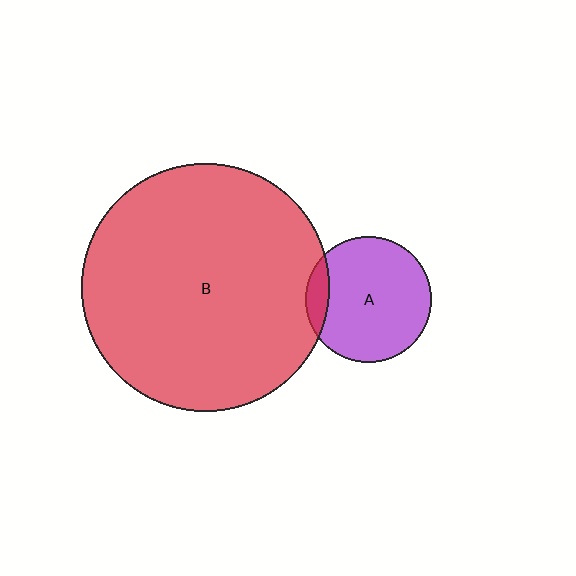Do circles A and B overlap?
Yes.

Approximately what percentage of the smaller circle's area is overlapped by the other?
Approximately 10%.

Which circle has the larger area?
Circle B (red).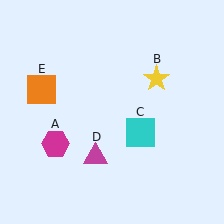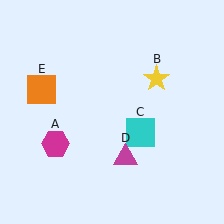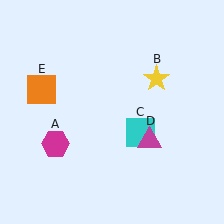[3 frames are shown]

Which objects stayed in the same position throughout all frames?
Magenta hexagon (object A) and yellow star (object B) and cyan square (object C) and orange square (object E) remained stationary.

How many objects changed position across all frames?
1 object changed position: magenta triangle (object D).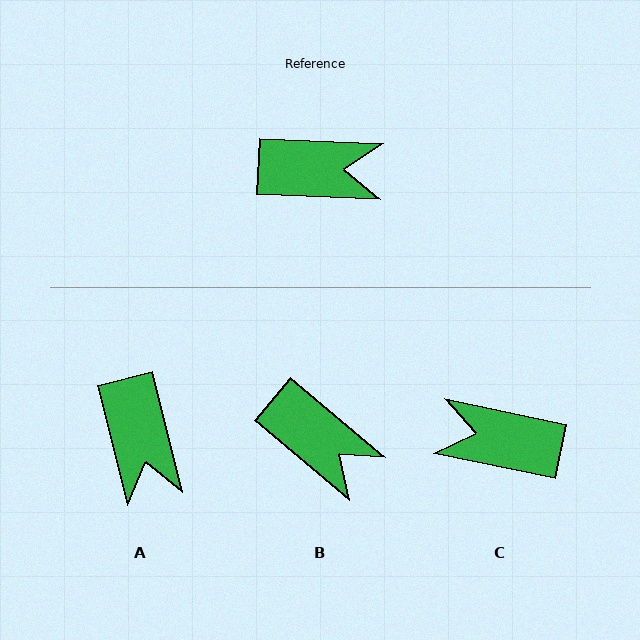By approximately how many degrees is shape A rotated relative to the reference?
Approximately 74 degrees clockwise.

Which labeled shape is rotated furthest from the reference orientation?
C, about 171 degrees away.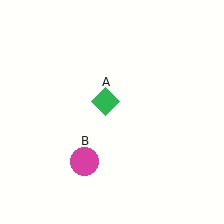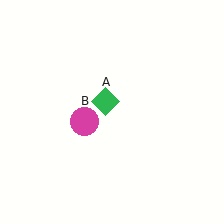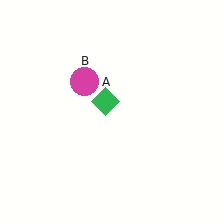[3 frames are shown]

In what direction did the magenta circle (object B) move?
The magenta circle (object B) moved up.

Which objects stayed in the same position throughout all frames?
Green diamond (object A) remained stationary.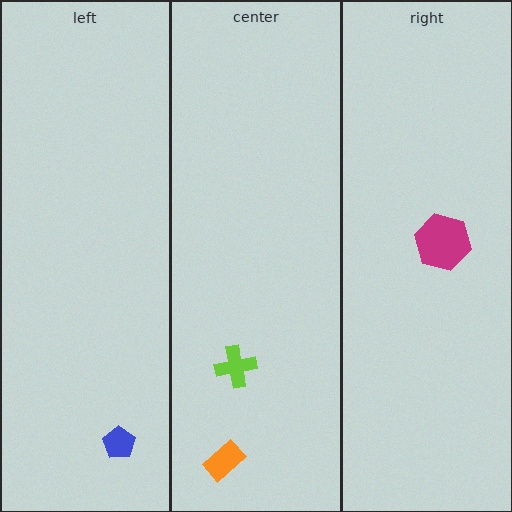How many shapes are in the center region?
2.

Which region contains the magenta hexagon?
The right region.